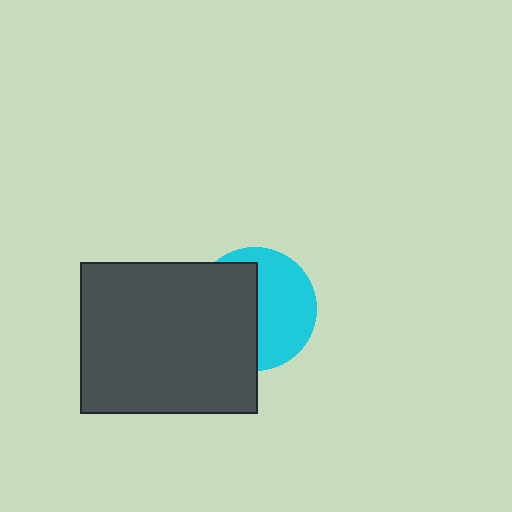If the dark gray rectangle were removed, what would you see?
You would see the complete cyan circle.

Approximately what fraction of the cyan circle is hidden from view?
Roughly 49% of the cyan circle is hidden behind the dark gray rectangle.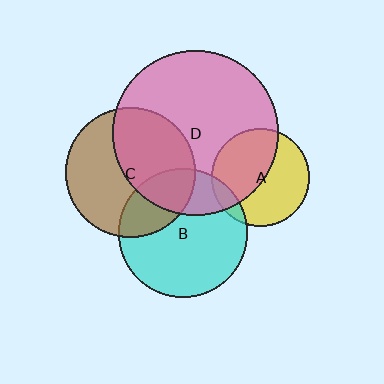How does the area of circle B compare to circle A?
Approximately 1.7 times.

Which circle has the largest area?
Circle D (pink).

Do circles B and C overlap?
Yes.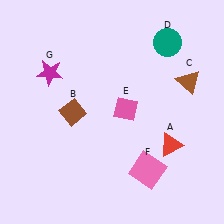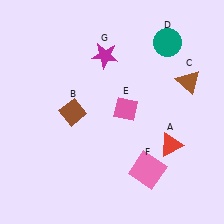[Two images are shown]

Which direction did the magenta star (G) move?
The magenta star (G) moved right.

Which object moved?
The magenta star (G) moved right.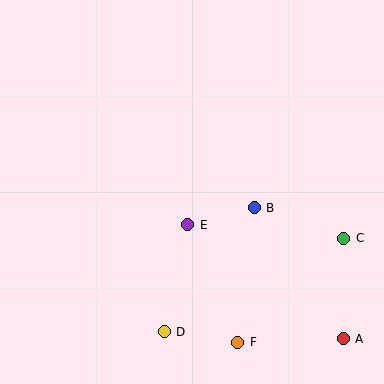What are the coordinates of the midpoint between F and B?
The midpoint between F and B is at (246, 275).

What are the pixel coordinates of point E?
Point E is at (188, 225).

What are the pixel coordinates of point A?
Point A is at (343, 339).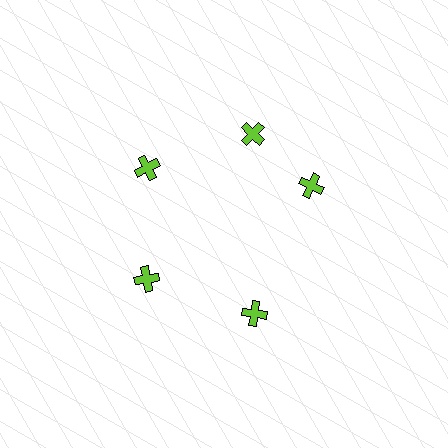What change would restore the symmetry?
The symmetry would be restored by rotating it back into even spacing with its neighbors so that all 5 crosses sit at equal angles and equal distance from the center.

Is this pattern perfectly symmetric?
No. The 5 lime crosses are arranged in a ring, but one element near the 3 o'clock position is rotated out of alignment along the ring, breaking the 5-fold rotational symmetry.